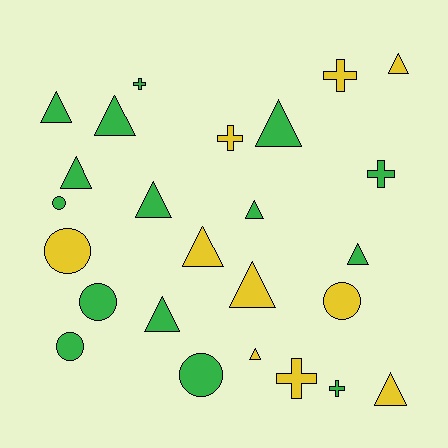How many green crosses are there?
There are 3 green crosses.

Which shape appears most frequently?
Triangle, with 13 objects.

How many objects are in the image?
There are 25 objects.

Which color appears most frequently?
Green, with 15 objects.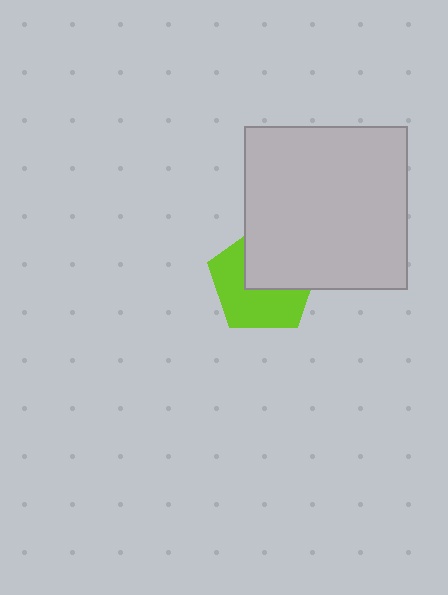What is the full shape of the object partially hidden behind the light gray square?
The partially hidden object is a lime pentagon.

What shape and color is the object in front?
The object in front is a light gray square.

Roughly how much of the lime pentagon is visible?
About half of it is visible (roughly 54%).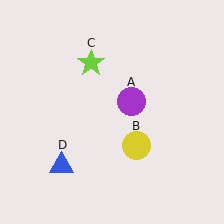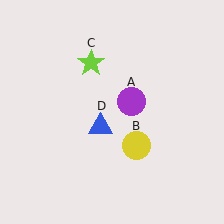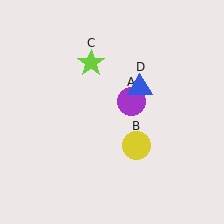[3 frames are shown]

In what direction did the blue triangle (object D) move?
The blue triangle (object D) moved up and to the right.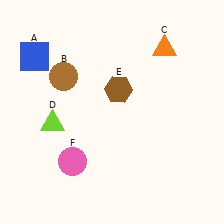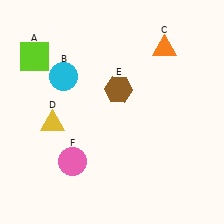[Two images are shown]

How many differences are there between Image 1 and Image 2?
There are 3 differences between the two images.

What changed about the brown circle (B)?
In Image 1, B is brown. In Image 2, it changed to cyan.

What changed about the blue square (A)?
In Image 1, A is blue. In Image 2, it changed to lime.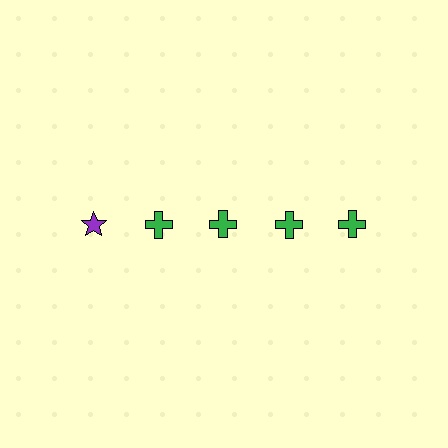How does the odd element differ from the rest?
It differs in both color (purple instead of green) and shape (star instead of cross).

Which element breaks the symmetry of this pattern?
The purple star in the top row, leftmost column breaks the symmetry. All other shapes are green crosses.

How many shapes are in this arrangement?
There are 5 shapes arranged in a grid pattern.